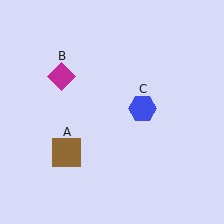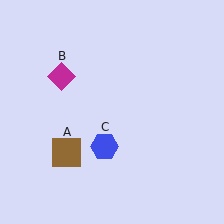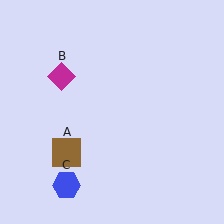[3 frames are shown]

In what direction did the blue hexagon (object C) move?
The blue hexagon (object C) moved down and to the left.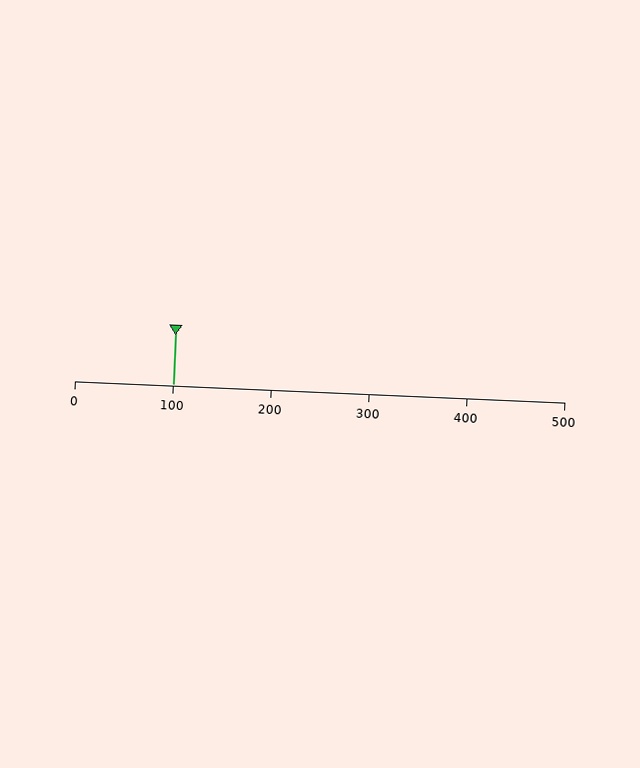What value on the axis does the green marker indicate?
The marker indicates approximately 100.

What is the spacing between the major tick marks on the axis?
The major ticks are spaced 100 apart.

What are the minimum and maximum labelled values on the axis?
The axis runs from 0 to 500.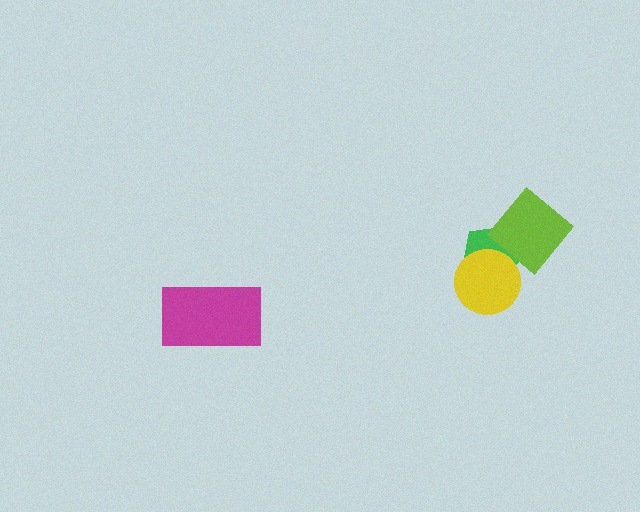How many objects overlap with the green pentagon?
2 objects overlap with the green pentagon.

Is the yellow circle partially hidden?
Yes, it is partially covered by another shape.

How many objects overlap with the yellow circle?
2 objects overlap with the yellow circle.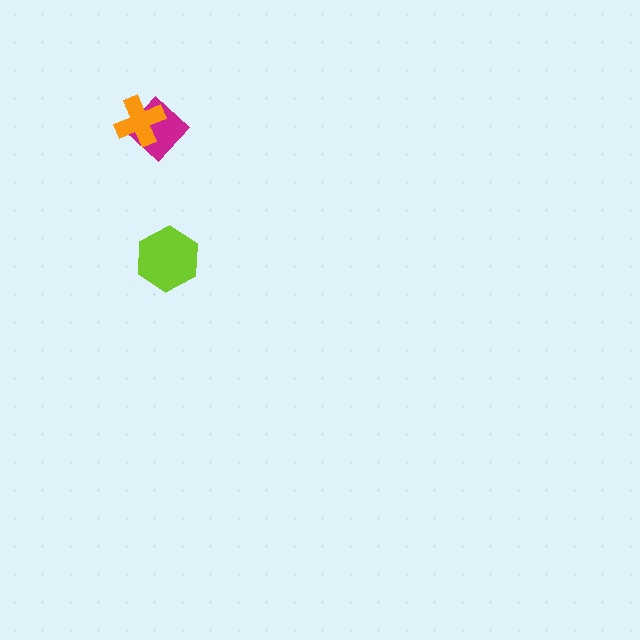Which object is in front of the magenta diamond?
The orange cross is in front of the magenta diamond.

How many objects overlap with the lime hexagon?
0 objects overlap with the lime hexagon.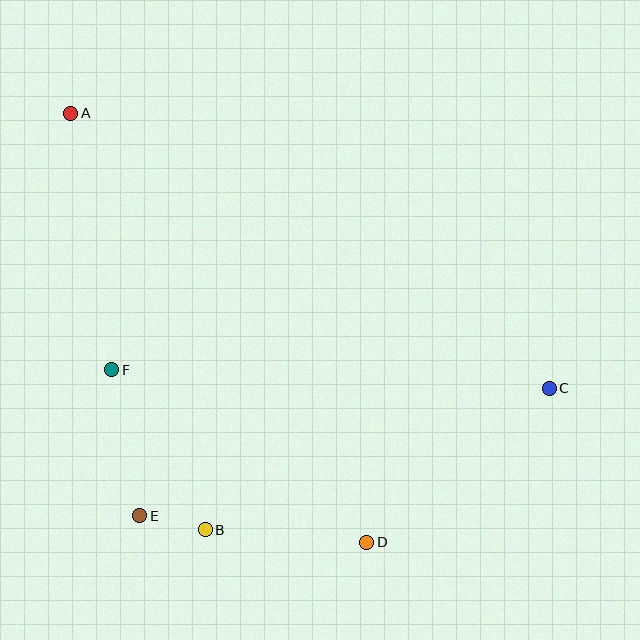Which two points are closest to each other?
Points B and E are closest to each other.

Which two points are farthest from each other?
Points A and C are farthest from each other.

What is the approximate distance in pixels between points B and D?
The distance between B and D is approximately 162 pixels.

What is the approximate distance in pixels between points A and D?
The distance between A and D is approximately 521 pixels.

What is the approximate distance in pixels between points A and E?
The distance between A and E is approximately 408 pixels.